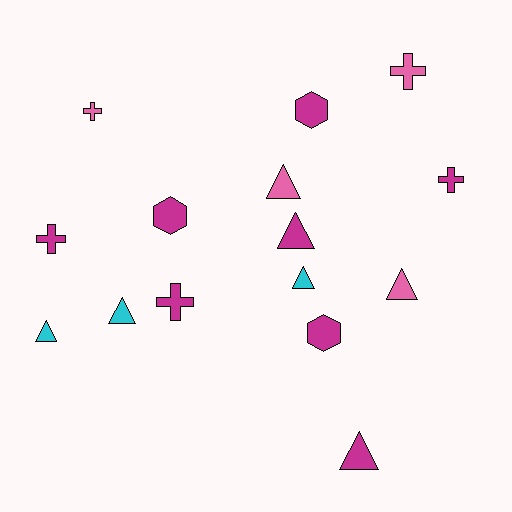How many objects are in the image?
There are 15 objects.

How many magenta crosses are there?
There are 3 magenta crosses.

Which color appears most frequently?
Magenta, with 8 objects.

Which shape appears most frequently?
Triangle, with 7 objects.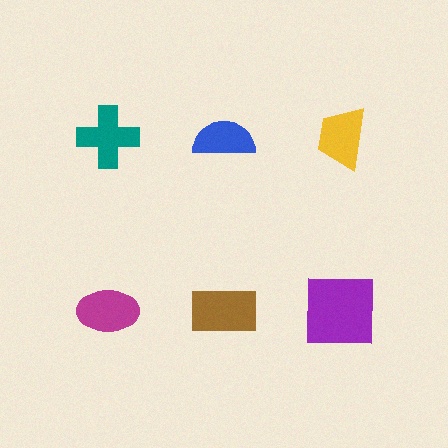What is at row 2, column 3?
A purple square.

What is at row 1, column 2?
A blue semicircle.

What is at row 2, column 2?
A brown rectangle.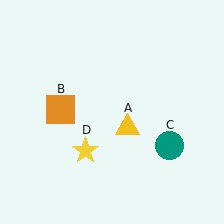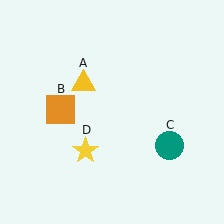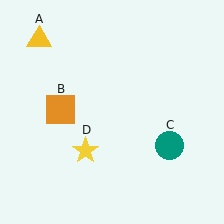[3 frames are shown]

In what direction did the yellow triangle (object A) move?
The yellow triangle (object A) moved up and to the left.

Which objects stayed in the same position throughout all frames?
Orange square (object B) and teal circle (object C) and yellow star (object D) remained stationary.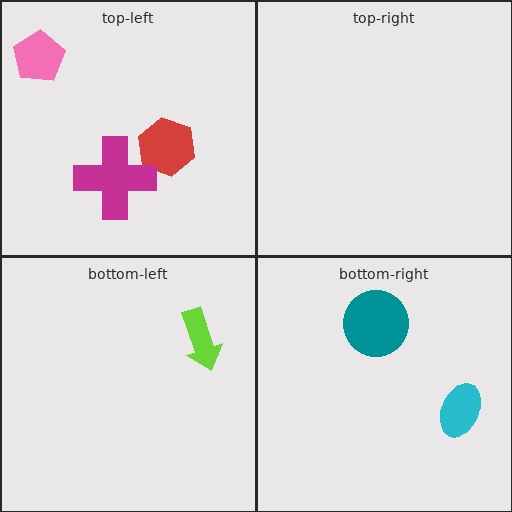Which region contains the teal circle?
The bottom-right region.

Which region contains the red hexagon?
The top-left region.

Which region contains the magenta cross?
The top-left region.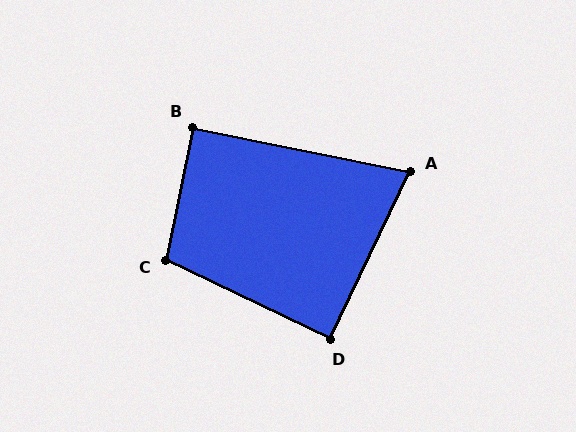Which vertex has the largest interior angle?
C, at approximately 104 degrees.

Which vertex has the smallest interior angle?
A, at approximately 76 degrees.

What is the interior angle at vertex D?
Approximately 90 degrees (approximately right).